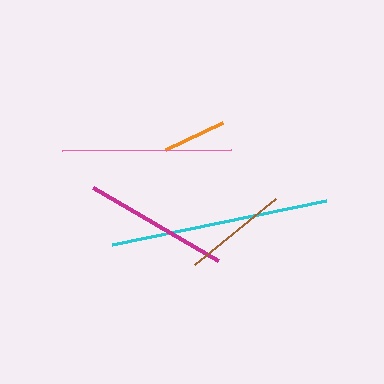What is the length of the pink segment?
The pink segment is approximately 169 pixels long.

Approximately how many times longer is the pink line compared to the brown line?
The pink line is approximately 1.6 times the length of the brown line.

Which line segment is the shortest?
The orange line is the shortest at approximately 63 pixels.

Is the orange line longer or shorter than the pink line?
The pink line is longer than the orange line.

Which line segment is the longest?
The cyan line is the longest at approximately 219 pixels.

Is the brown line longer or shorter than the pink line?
The pink line is longer than the brown line.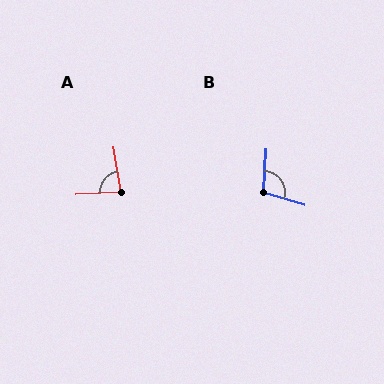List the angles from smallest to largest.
A (84°), B (103°).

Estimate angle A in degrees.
Approximately 84 degrees.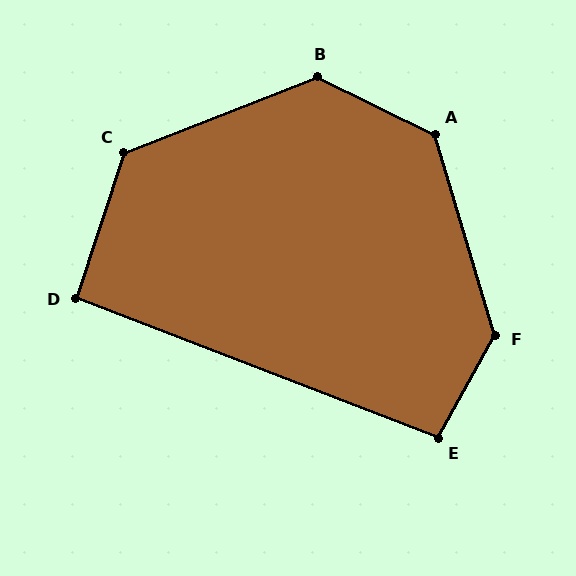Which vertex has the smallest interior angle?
D, at approximately 93 degrees.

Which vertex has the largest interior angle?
F, at approximately 134 degrees.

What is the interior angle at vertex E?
Approximately 98 degrees (obtuse).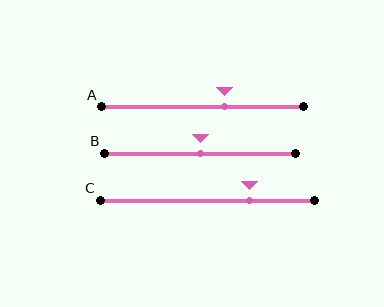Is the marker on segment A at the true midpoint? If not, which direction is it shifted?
No, the marker on segment A is shifted to the right by about 11% of the segment length.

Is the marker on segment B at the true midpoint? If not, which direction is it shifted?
Yes, the marker on segment B is at the true midpoint.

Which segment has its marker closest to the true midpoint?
Segment B has its marker closest to the true midpoint.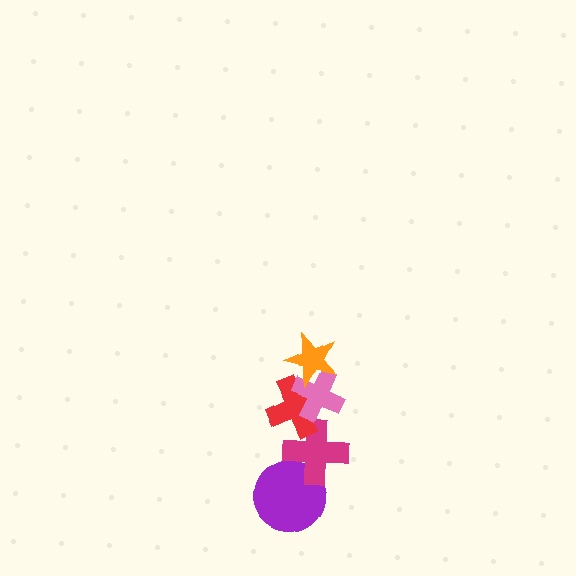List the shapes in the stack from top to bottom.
From top to bottom: the orange star, the pink cross, the red cross, the magenta cross, the purple circle.